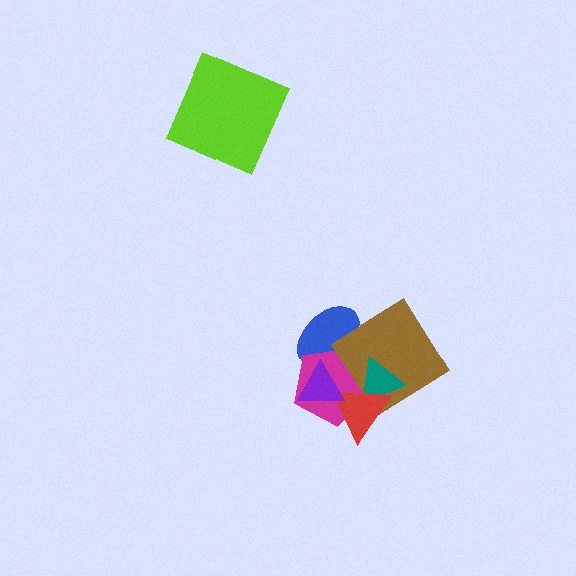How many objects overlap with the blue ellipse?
3 objects overlap with the blue ellipse.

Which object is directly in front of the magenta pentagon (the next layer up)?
The brown diamond is directly in front of the magenta pentagon.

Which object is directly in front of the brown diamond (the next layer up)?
The teal triangle is directly in front of the brown diamond.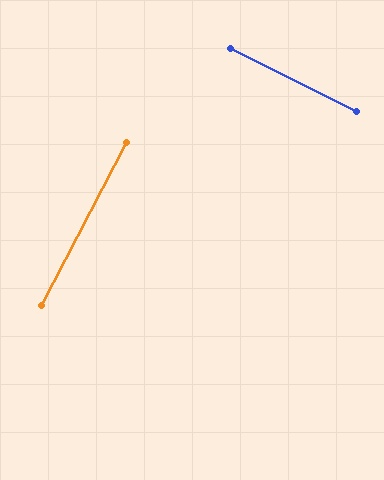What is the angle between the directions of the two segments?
Approximately 89 degrees.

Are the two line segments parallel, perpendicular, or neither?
Perpendicular — they meet at approximately 89°.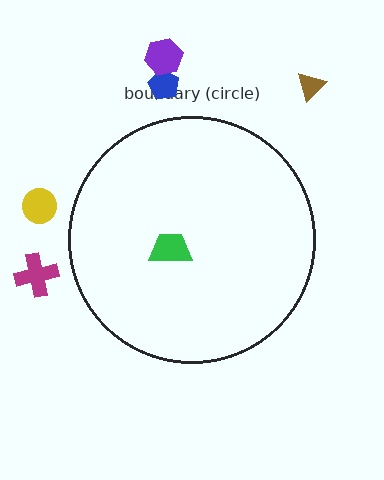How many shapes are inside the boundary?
1 inside, 5 outside.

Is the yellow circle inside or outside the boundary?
Outside.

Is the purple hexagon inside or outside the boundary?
Outside.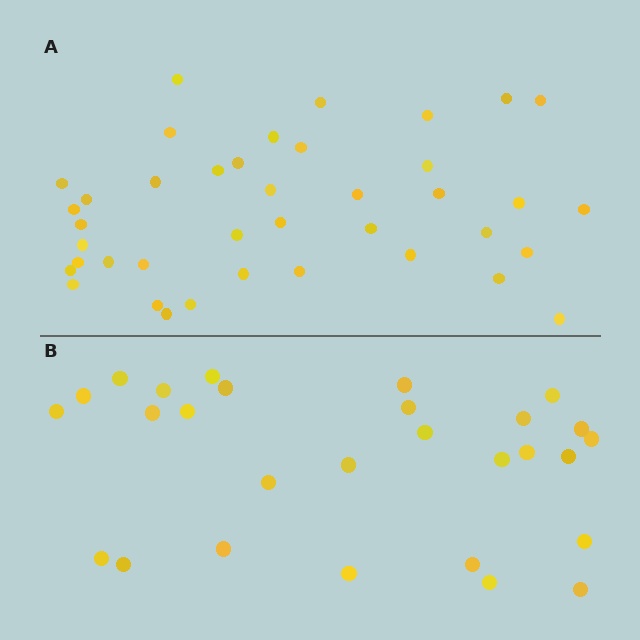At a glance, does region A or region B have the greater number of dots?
Region A (the top region) has more dots.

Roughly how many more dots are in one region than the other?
Region A has roughly 12 or so more dots than region B.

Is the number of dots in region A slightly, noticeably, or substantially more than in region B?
Region A has noticeably more, but not dramatically so. The ratio is roughly 1.4 to 1.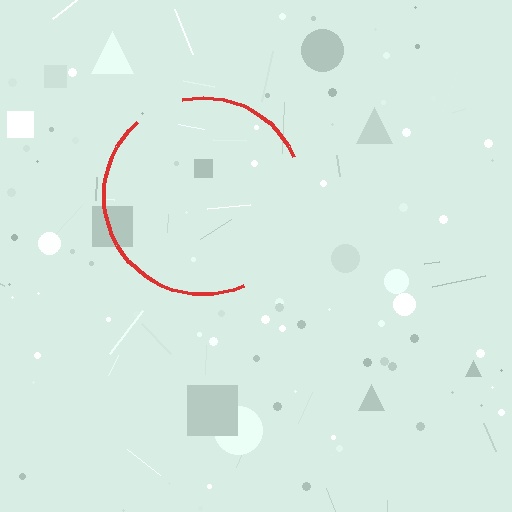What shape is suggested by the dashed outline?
The dashed outline suggests a circle.